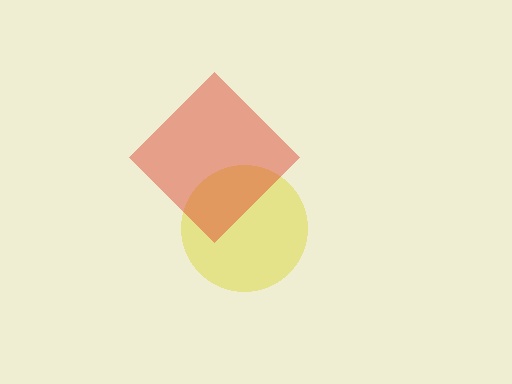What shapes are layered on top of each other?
The layered shapes are: a yellow circle, a red diamond.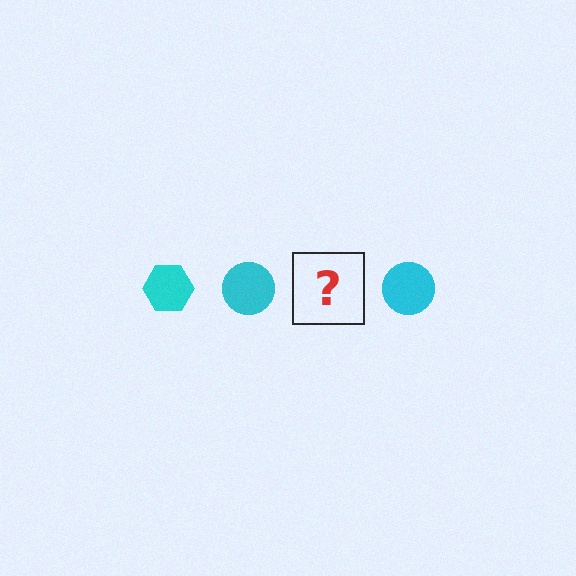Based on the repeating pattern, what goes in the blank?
The blank should be a cyan hexagon.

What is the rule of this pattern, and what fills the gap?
The rule is that the pattern cycles through hexagon, circle shapes in cyan. The gap should be filled with a cyan hexagon.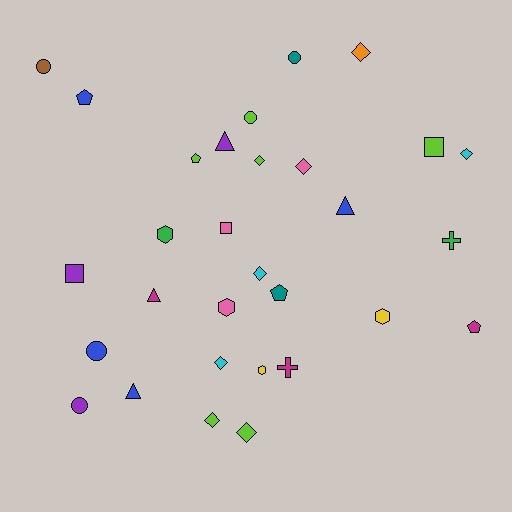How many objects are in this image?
There are 30 objects.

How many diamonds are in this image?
There are 8 diamonds.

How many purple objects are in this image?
There are 3 purple objects.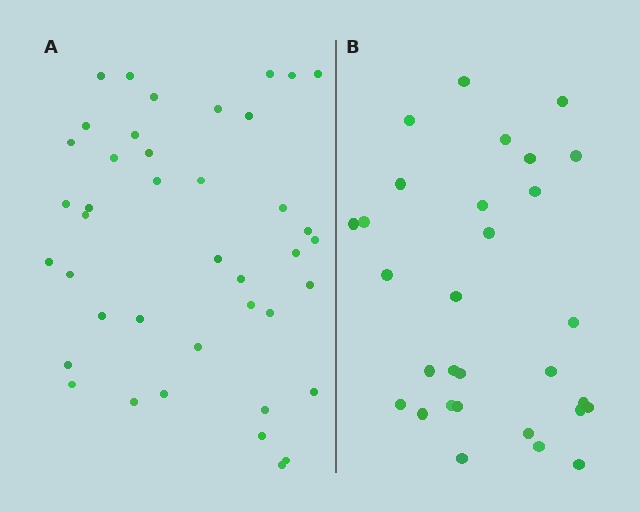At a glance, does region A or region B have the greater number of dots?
Region A (the left region) has more dots.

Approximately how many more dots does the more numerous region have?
Region A has roughly 12 or so more dots than region B.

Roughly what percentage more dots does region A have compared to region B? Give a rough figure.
About 35% more.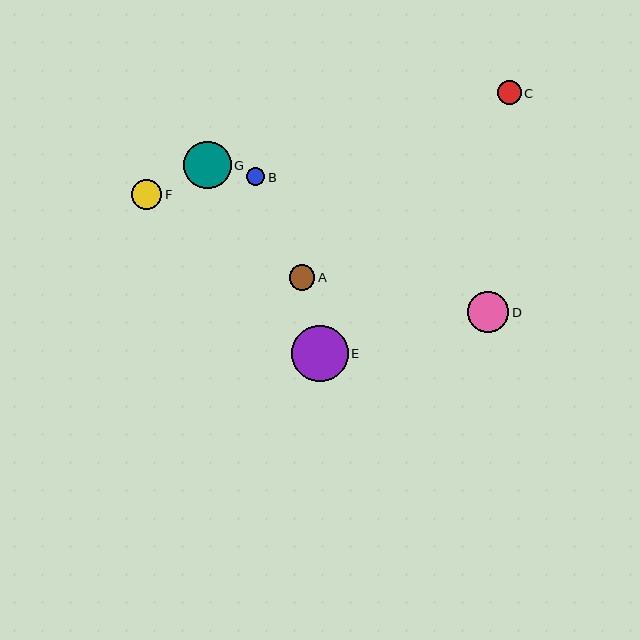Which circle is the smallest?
Circle B is the smallest with a size of approximately 18 pixels.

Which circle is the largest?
Circle E is the largest with a size of approximately 57 pixels.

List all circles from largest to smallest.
From largest to smallest: E, G, D, F, A, C, B.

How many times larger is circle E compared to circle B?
Circle E is approximately 3.2 times the size of circle B.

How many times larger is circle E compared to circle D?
Circle E is approximately 1.4 times the size of circle D.